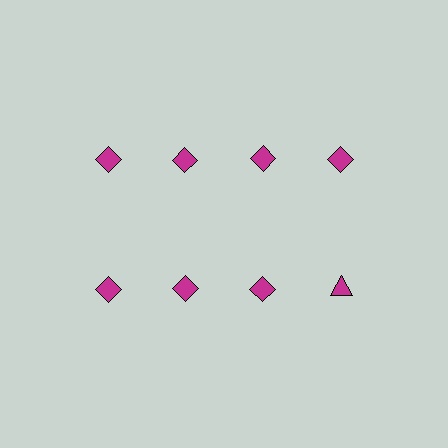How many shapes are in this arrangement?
There are 8 shapes arranged in a grid pattern.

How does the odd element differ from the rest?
It has a different shape: triangle instead of diamond.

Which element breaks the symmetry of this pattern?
The magenta triangle in the second row, second from right column breaks the symmetry. All other shapes are magenta diamonds.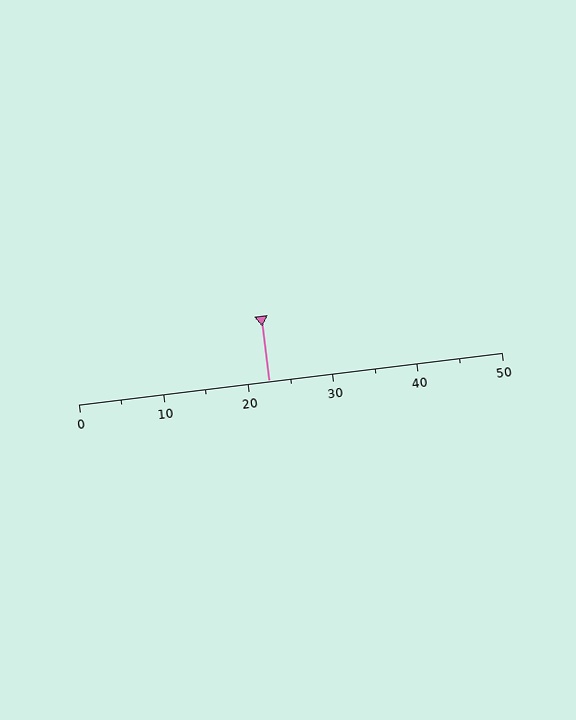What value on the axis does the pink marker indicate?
The marker indicates approximately 22.5.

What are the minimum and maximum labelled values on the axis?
The axis runs from 0 to 50.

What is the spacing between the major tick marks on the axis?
The major ticks are spaced 10 apart.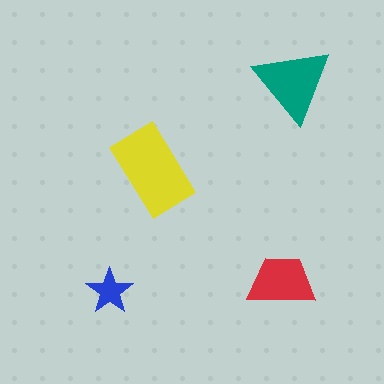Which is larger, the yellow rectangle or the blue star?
The yellow rectangle.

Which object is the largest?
The yellow rectangle.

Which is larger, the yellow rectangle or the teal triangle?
The yellow rectangle.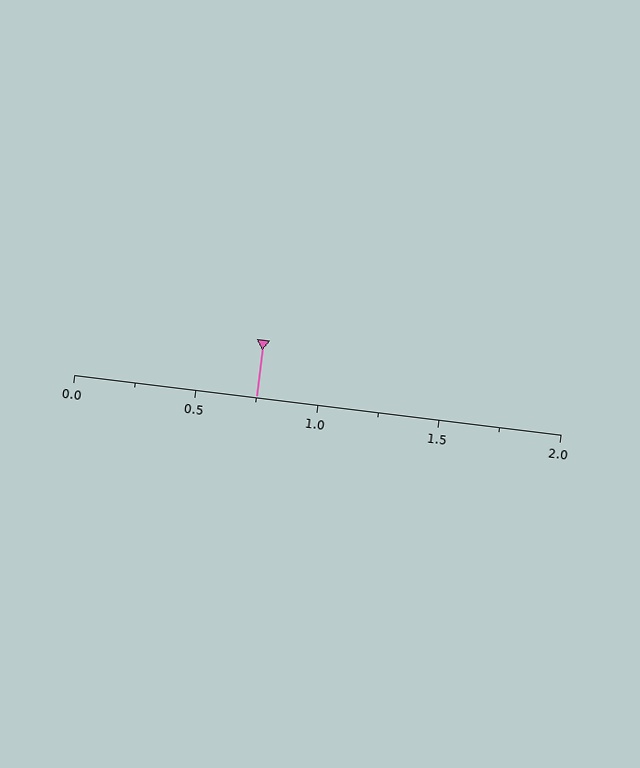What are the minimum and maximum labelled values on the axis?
The axis runs from 0.0 to 2.0.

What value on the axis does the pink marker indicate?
The marker indicates approximately 0.75.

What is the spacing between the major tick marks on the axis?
The major ticks are spaced 0.5 apart.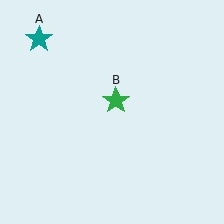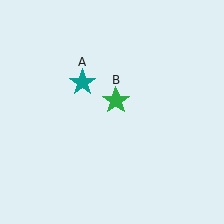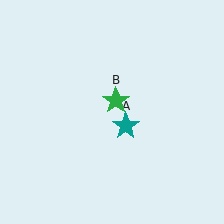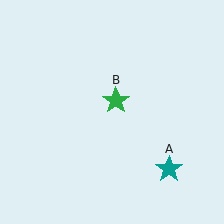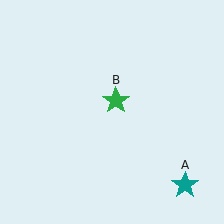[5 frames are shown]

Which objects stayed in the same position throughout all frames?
Green star (object B) remained stationary.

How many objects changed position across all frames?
1 object changed position: teal star (object A).